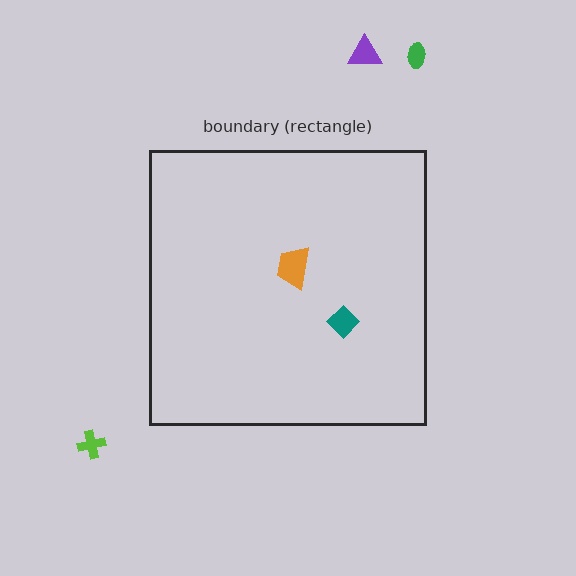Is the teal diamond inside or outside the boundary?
Inside.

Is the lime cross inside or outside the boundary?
Outside.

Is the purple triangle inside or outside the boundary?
Outside.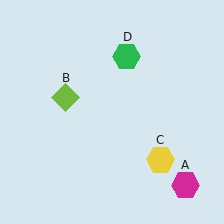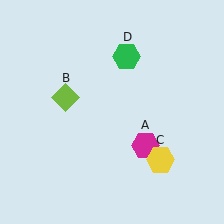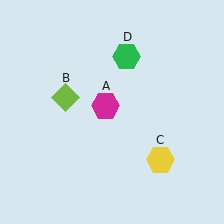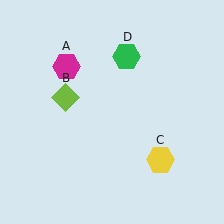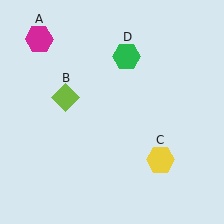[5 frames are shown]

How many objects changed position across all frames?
1 object changed position: magenta hexagon (object A).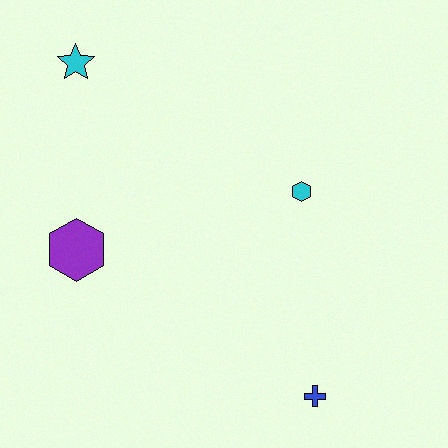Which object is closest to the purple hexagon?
The cyan star is closest to the purple hexagon.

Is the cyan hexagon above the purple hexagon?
Yes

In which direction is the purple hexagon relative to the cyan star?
The purple hexagon is below the cyan star.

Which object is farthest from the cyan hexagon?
The cyan star is farthest from the cyan hexagon.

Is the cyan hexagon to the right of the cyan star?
Yes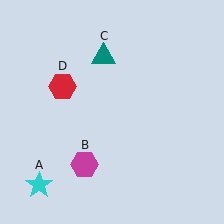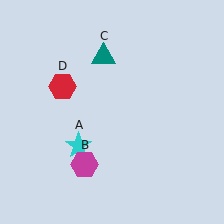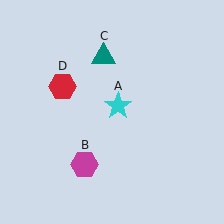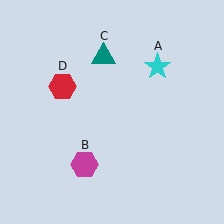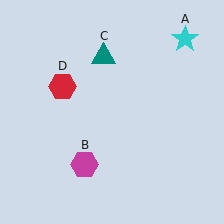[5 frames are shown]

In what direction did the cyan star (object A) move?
The cyan star (object A) moved up and to the right.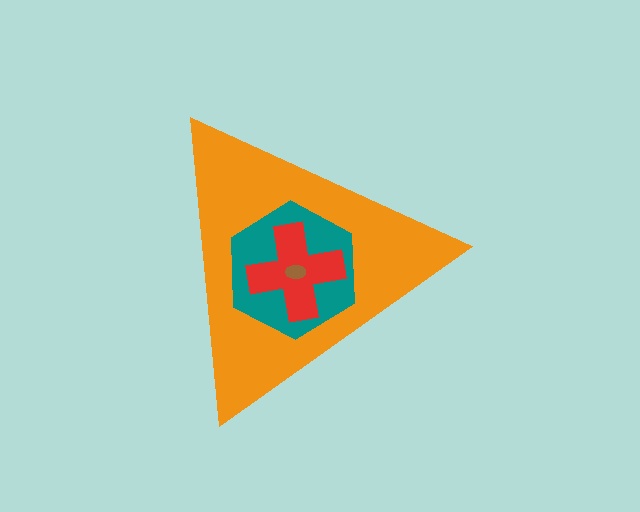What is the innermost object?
The brown ellipse.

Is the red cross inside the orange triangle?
Yes.